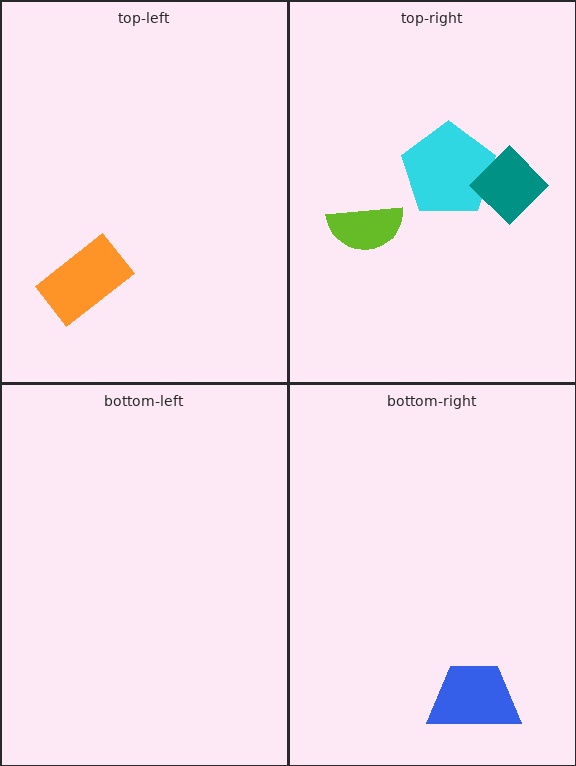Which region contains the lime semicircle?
The top-right region.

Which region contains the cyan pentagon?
The top-right region.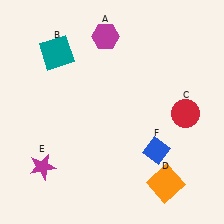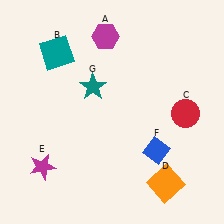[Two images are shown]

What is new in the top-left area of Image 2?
A teal star (G) was added in the top-left area of Image 2.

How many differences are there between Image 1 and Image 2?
There is 1 difference between the two images.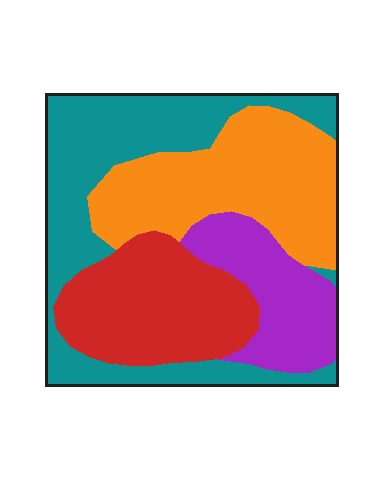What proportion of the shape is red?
Red takes up about one quarter (1/4) of the shape.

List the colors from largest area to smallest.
From largest to smallest: teal, orange, red, purple.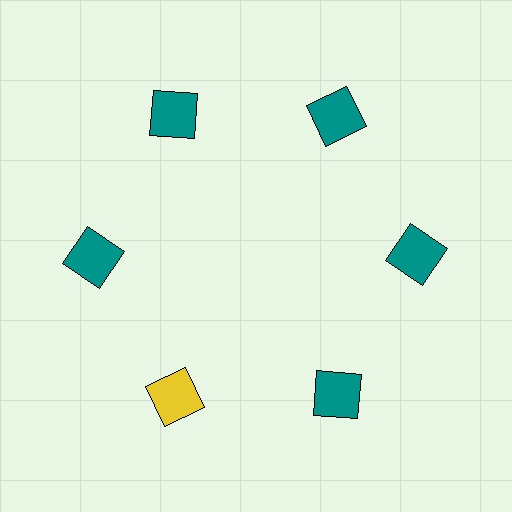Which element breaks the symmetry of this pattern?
The yellow square at roughly the 7 o'clock position breaks the symmetry. All other shapes are teal squares.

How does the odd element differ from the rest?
It has a different color: yellow instead of teal.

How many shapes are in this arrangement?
There are 6 shapes arranged in a ring pattern.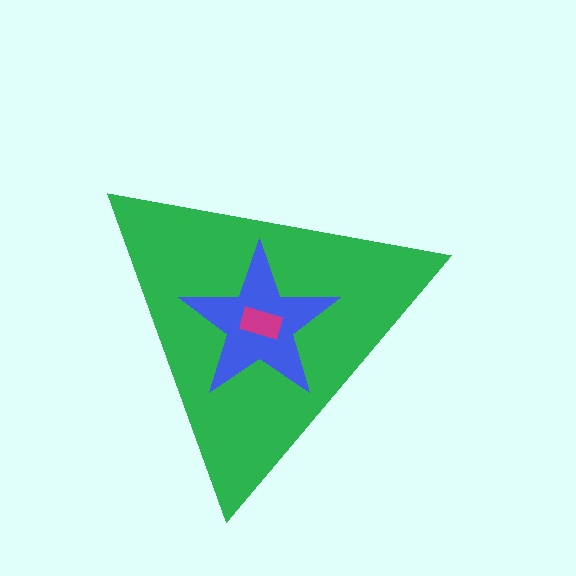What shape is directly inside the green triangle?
The blue star.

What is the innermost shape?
The magenta rectangle.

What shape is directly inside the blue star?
The magenta rectangle.